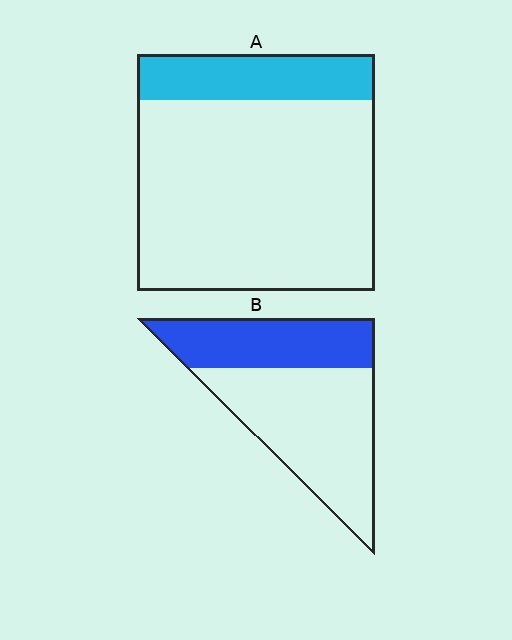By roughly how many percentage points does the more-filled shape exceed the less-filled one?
By roughly 20 percentage points (B over A).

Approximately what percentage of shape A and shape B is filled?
A is approximately 20% and B is approximately 40%.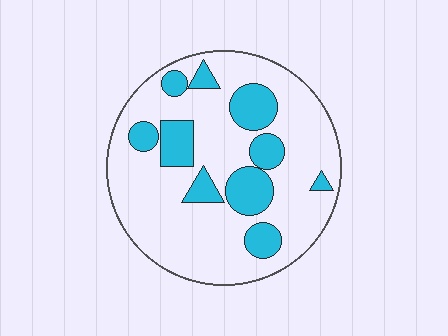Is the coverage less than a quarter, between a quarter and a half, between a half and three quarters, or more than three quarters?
Less than a quarter.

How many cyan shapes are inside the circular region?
10.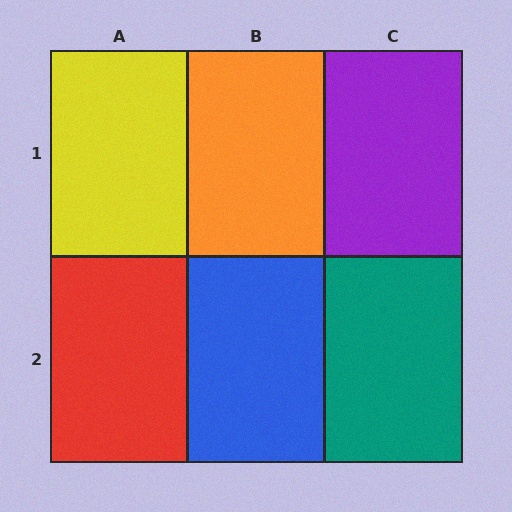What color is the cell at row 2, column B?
Blue.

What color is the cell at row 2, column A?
Red.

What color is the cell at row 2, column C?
Teal.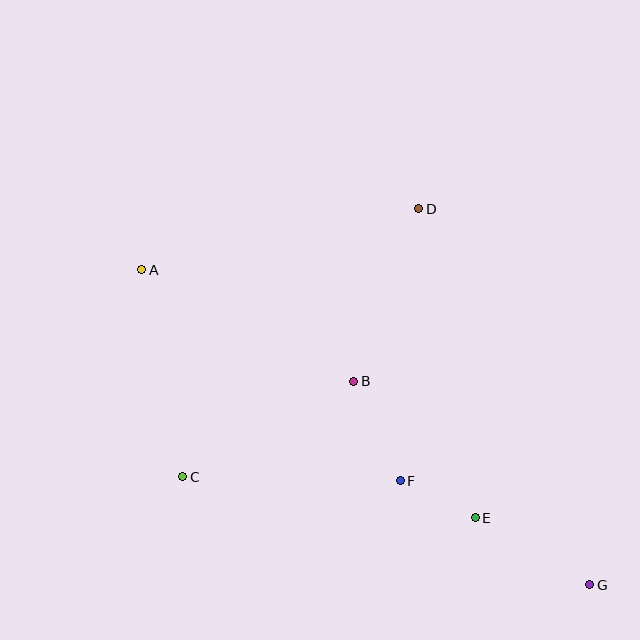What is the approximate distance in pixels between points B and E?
The distance between B and E is approximately 183 pixels.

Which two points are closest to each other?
Points E and F are closest to each other.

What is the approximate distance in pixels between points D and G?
The distance between D and G is approximately 413 pixels.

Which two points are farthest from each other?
Points A and G are farthest from each other.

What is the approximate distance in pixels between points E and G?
The distance between E and G is approximately 133 pixels.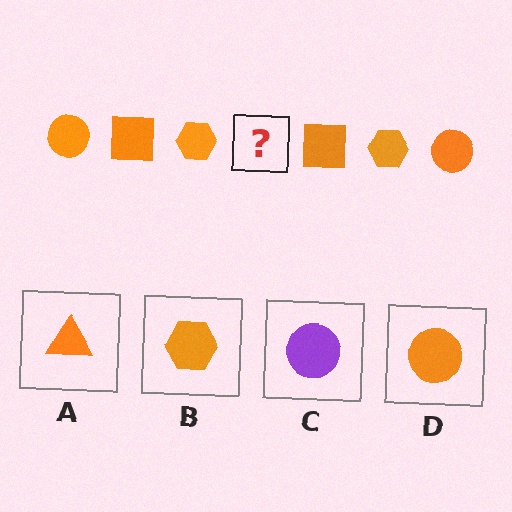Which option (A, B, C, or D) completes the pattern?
D.